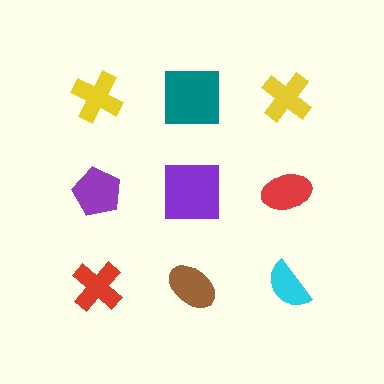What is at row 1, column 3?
A yellow cross.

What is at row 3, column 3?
A cyan semicircle.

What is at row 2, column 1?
A purple pentagon.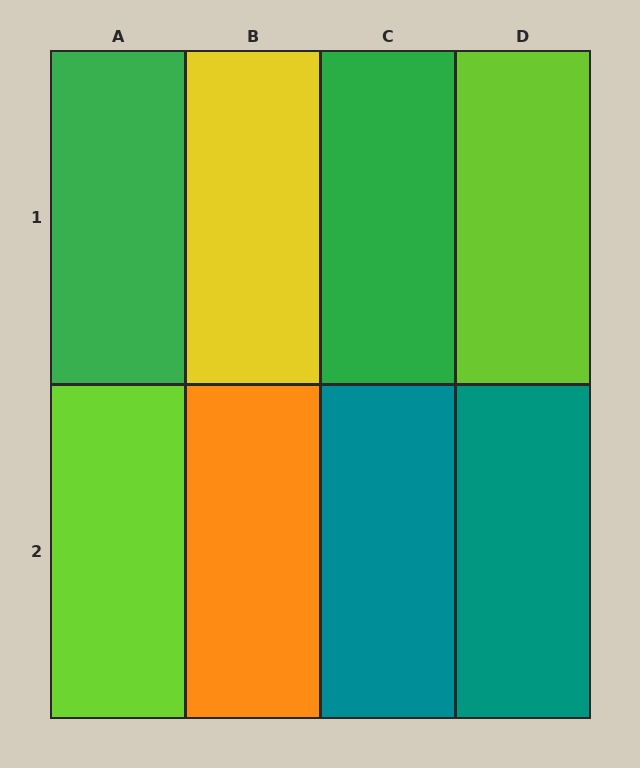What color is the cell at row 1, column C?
Green.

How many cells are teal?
2 cells are teal.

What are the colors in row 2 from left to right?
Lime, orange, teal, teal.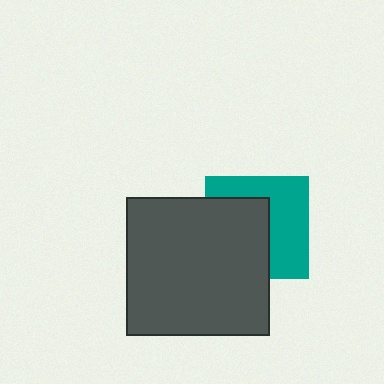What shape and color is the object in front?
The object in front is a dark gray rectangle.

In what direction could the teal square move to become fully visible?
The teal square could move right. That would shift it out from behind the dark gray rectangle entirely.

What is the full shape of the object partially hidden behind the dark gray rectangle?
The partially hidden object is a teal square.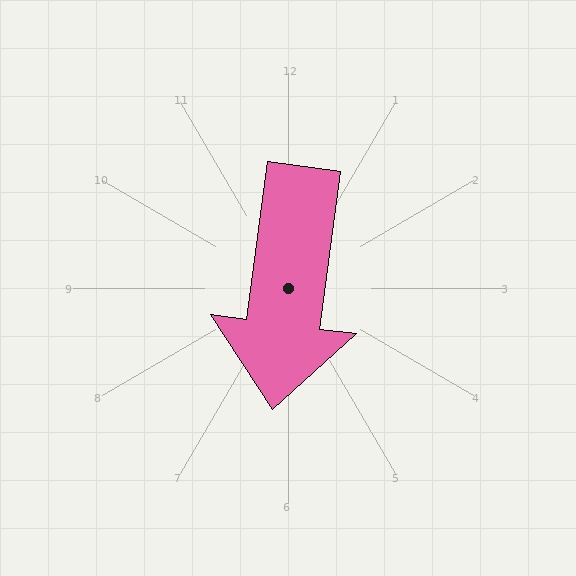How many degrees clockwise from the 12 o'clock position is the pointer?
Approximately 187 degrees.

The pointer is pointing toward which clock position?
Roughly 6 o'clock.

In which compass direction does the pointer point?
South.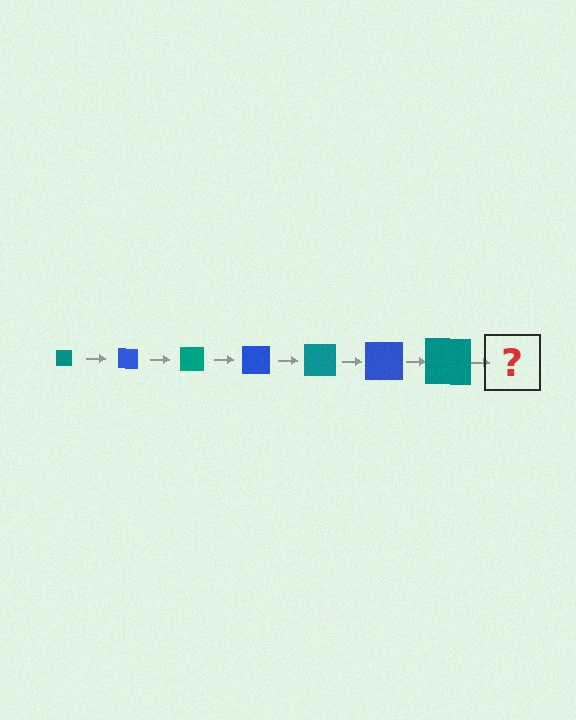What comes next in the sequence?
The next element should be a blue square, larger than the previous one.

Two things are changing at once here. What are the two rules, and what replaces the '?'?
The two rules are that the square grows larger each step and the color cycles through teal and blue. The '?' should be a blue square, larger than the previous one.